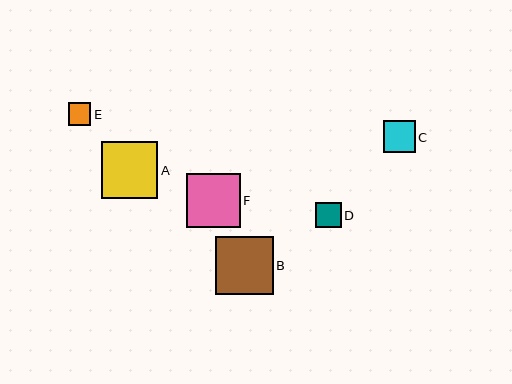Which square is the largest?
Square B is the largest with a size of approximately 58 pixels.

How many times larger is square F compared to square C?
Square F is approximately 1.7 times the size of square C.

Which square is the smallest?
Square E is the smallest with a size of approximately 22 pixels.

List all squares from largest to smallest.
From largest to smallest: B, A, F, C, D, E.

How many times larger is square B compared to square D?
Square B is approximately 2.3 times the size of square D.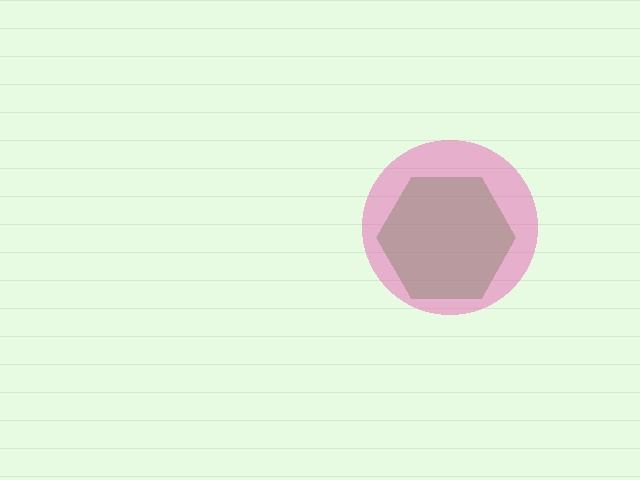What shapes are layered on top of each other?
The layered shapes are: a green hexagon, a pink circle.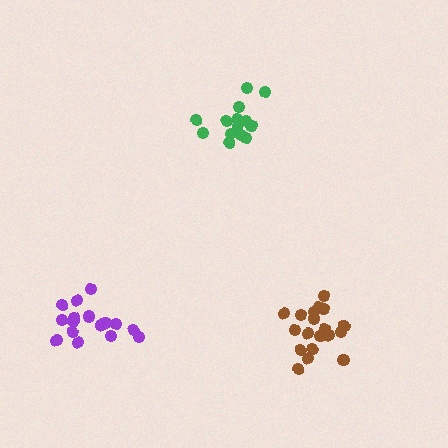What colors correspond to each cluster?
The clusters are colored: green, brown, purple.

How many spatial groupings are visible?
There are 3 spatial groupings.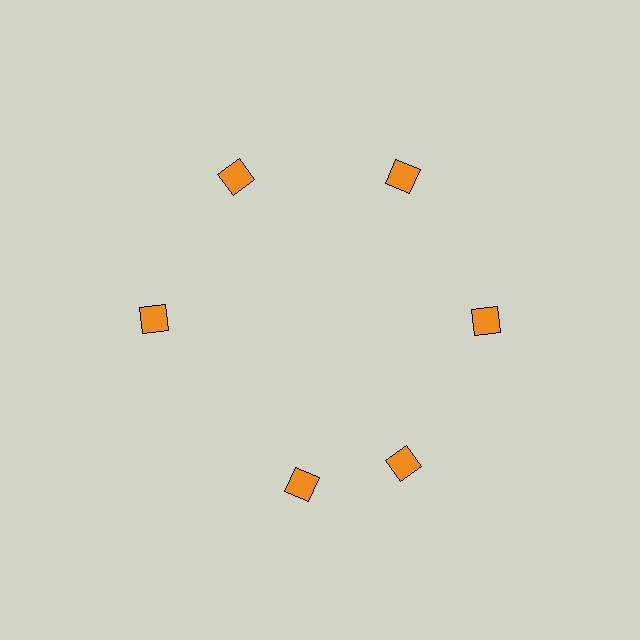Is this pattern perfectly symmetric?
No. The 6 orange diamonds are arranged in a ring, but one element near the 7 o'clock position is rotated out of alignment along the ring, breaking the 6-fold rotational symmetry.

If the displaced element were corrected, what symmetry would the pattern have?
It would have 6-fold rotational symmetry — the pattern would map onto itself every 60 degrees.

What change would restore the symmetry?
The symmetry would be restored by rotating it back into even spacing with its neighbors so that all 6 diamonds sit at equal angles and equal distance from the center.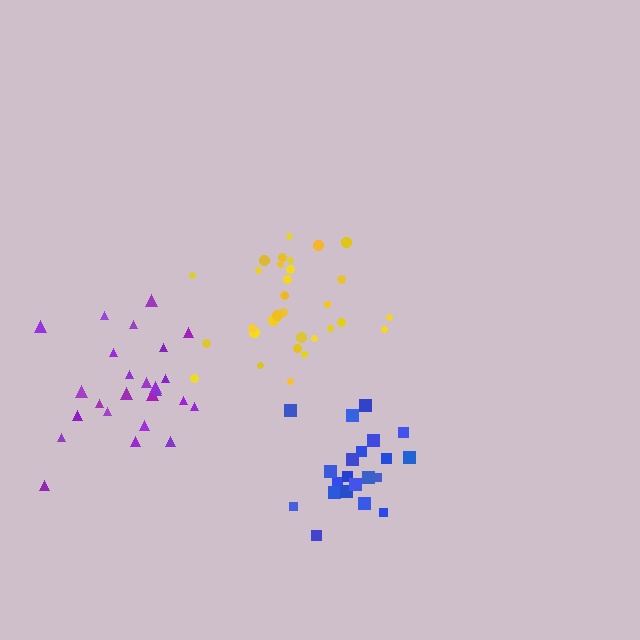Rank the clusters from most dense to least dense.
purple, yellow, blue.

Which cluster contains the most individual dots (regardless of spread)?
Yellow (32).